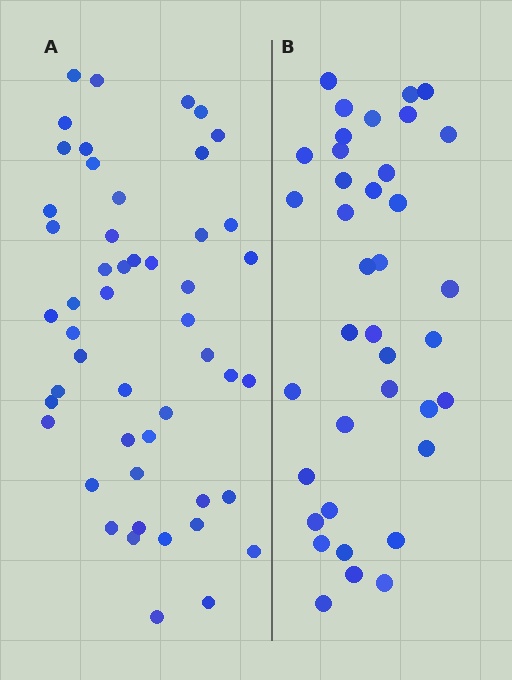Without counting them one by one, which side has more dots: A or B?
Region A (the left region) has more dots.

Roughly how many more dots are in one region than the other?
Region A has roughly 12 or so more dots than region B.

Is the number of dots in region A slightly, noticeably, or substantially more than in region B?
Region A has noticeably more, but not dramatically so. The ratio is roughly 1.3 to 1.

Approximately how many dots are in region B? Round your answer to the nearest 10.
About 40 dots. (The exact count is 38, which rounds to 40.)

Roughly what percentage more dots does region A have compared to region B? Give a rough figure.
About 30% more.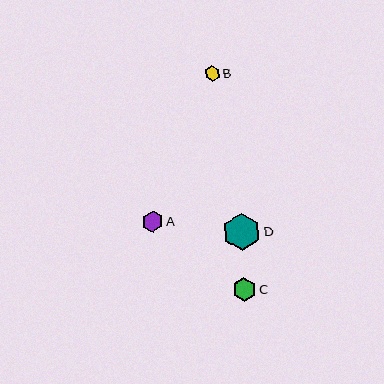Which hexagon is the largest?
Hexagon D is the largest with a size of approximately 37 pixels.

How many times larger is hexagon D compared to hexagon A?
Hexagon D is approximately 1.8 times the size of hexagon A.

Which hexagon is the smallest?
Hexagon B is the smallest with a size of approximately 15 pixels.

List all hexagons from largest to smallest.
From largest to smallest: D, C, A, B.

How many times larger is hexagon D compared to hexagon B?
Hexagon D is approximately 2.4 times the size of hexagon B.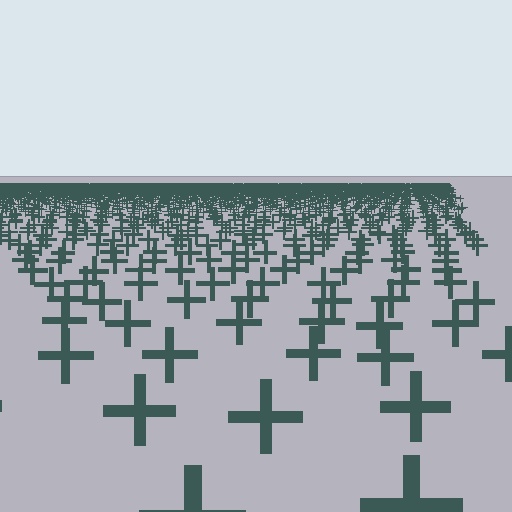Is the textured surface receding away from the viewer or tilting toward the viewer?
The surface is receding away from the viewer. Texture elements get smaller and denser toward the top.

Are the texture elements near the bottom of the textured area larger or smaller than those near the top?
Larger. Near the bottom, elements are closer to the viewer and appear at a bigger on-screen size.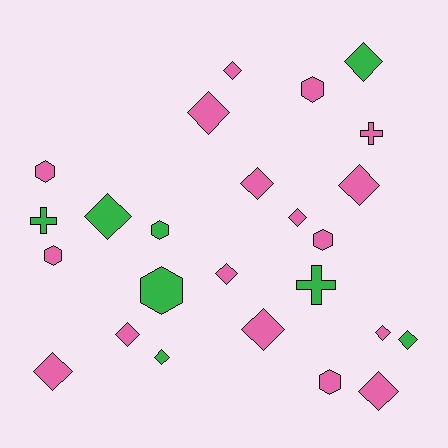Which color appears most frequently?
Pink, with 17 objects.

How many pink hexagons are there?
There are 5 pink hexagons.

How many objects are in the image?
There are 25 objects.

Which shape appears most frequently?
Diamond, with 15 objects.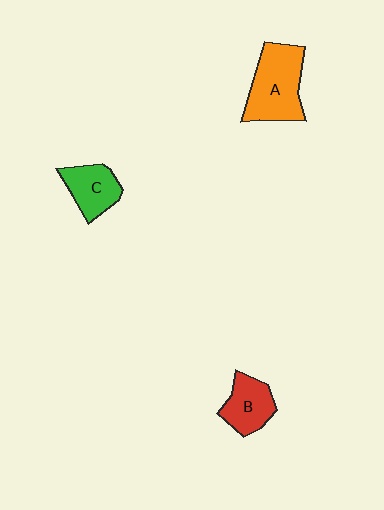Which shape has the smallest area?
Shape B (red).